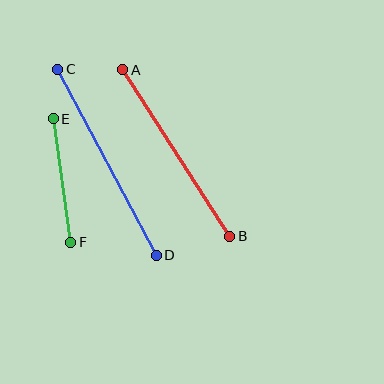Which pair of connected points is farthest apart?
Points C and D are farthest apart.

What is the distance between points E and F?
The distance is approximately 125 pixels.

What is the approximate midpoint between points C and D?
The midpoint is at approximately (107, 162) pixels.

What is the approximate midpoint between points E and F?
The midpoint is at approximately (62, 180) pixels.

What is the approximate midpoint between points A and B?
The midpoint is at approximately (176, 153) pixels.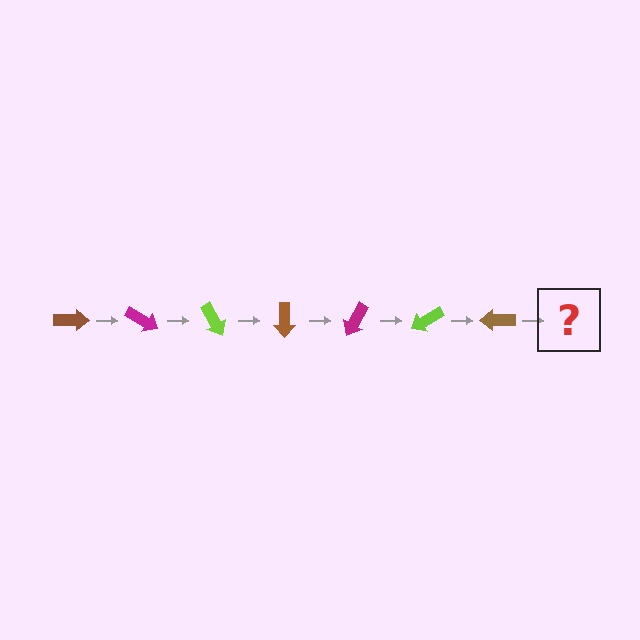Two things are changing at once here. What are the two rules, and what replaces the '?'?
The two rules are that it rotates 30 degrees each step and the color cycles through brown, magenta, and lime. The '?' should be a magenta arrow, rotated 210 degrees from the start.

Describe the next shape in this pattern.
It should be a magenta arrow, rotated 210 degrees from the start.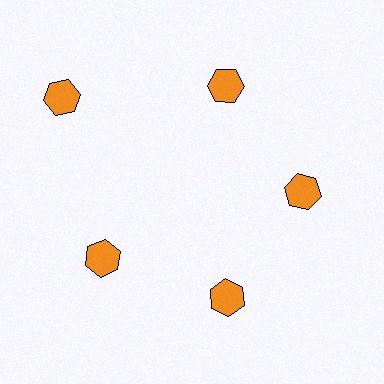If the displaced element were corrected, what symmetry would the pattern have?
It would have 5-fold rotational symmetry — the pattern would map onto itself every 72 degrees.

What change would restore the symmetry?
The symmetry would be restored by moving it inward, back onto the ring so that all 5 hexagons sit at equal angles and equal distance from the center.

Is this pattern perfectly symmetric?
No. The 5 orange hexagons are arranged in a ring, but one element near the 10 o'clock position is pushed outward from the center, breaking the 5-fold rotational symmetry.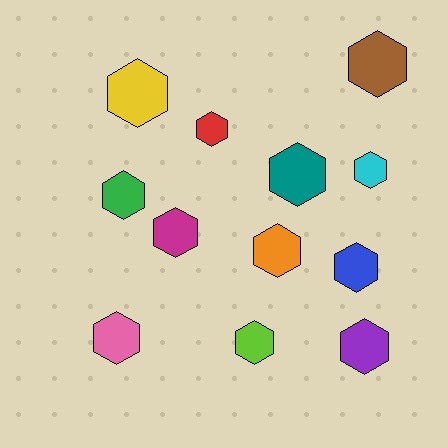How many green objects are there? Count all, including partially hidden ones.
There is 1 green object.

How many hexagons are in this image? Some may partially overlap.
There are 12 hexagons.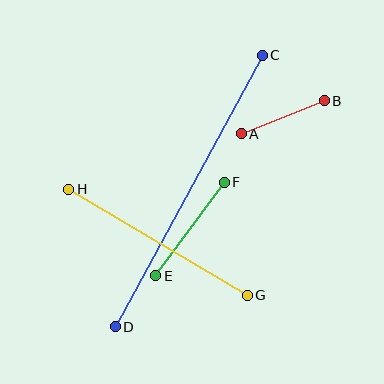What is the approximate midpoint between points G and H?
The midpoint is at approximately (158, 242) pixels.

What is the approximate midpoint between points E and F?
The midpoint is at approximately (190, 229) pixels.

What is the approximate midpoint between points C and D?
The midpoint is at approximately (189, 191) pixels.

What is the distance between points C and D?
The distance is approximately 309 pixels.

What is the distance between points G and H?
The distance is approximately 207 pixels.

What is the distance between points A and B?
The distance is approximately 89 pixels.